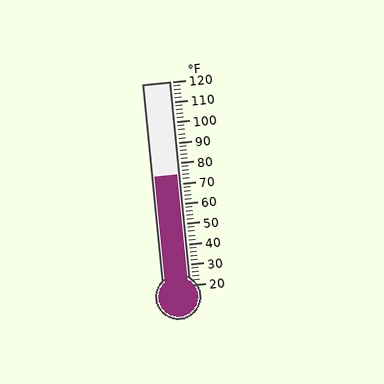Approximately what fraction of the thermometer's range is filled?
The thermometer is filled to approximately 55% of its range.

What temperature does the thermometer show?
The thermometer shows approximately 74°F.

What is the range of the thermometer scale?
The thermometer scale ranges from 20°F to 120°F.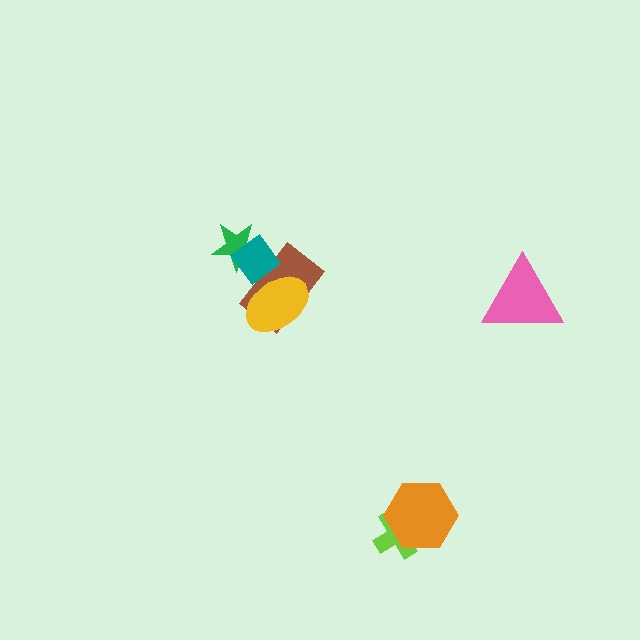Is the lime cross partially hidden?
Yes, it is partially covered by another shape.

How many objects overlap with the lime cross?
1 object overlaps with the lime cross.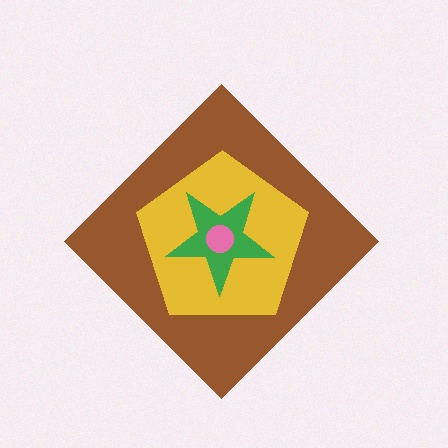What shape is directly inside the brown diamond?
The yellow pentagon.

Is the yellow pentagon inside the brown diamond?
Yes.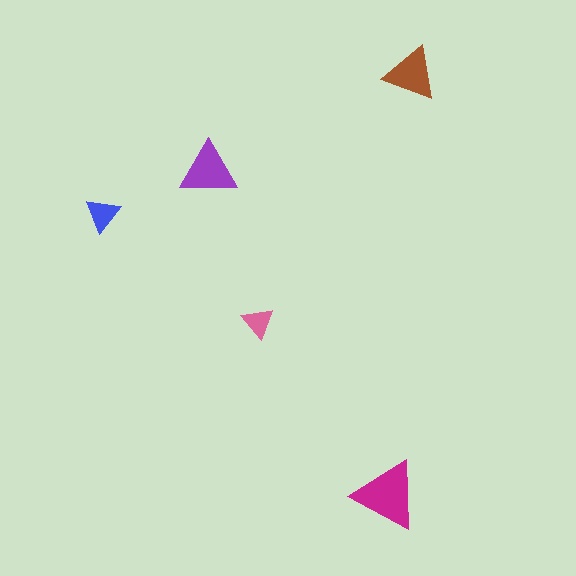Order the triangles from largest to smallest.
the magenta one, the purple one, the brown one, the blue one, the pink one.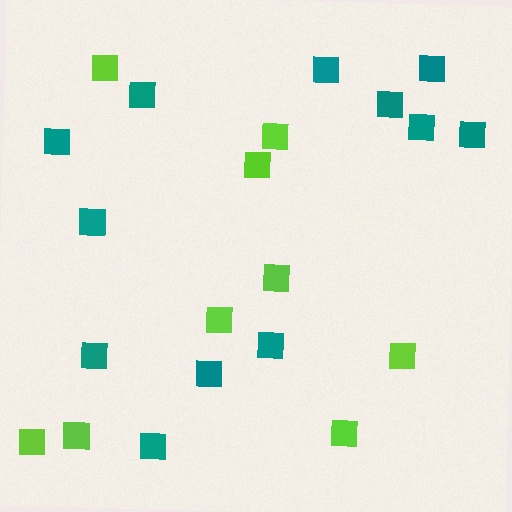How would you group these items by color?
There are 2 groups: one group of teal squares (12) and one group of lime squares (9).